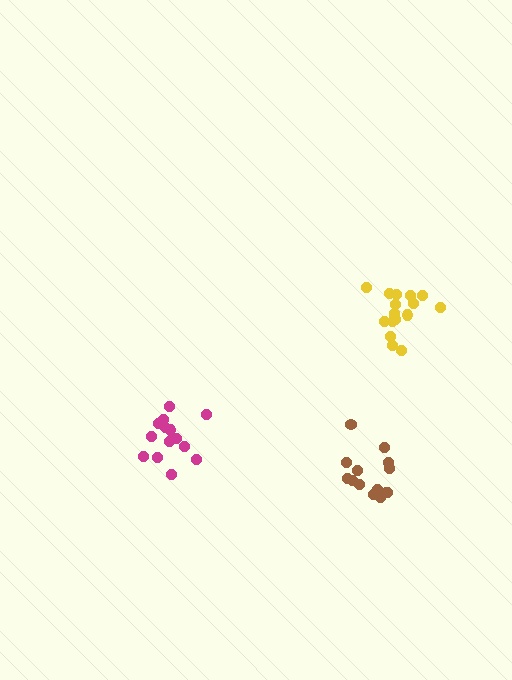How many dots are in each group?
Group 1: 14 dots, Group 2: 17 dots, Group 3: 14 dots (45 total).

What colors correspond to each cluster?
The clusters are colored: magenta, yellow, brown.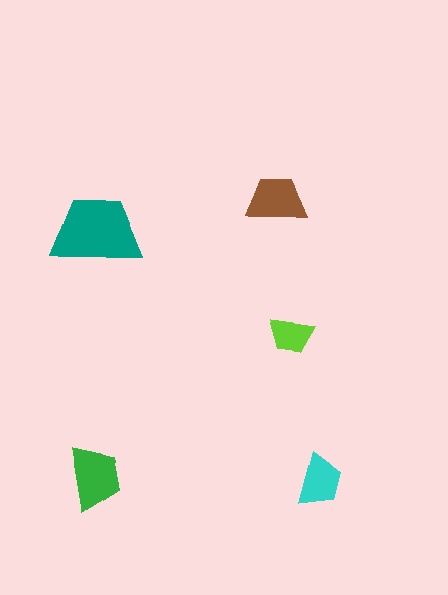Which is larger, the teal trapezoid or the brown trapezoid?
The teal one.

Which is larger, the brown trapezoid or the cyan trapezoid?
The brown one.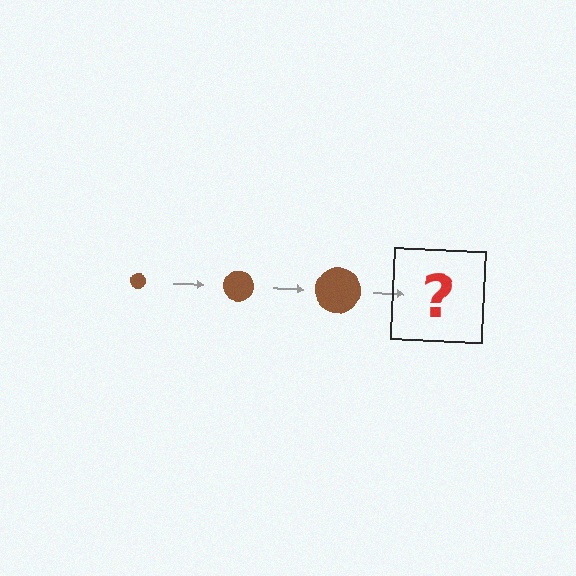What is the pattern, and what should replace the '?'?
The pattern is that the circle gets progressively larger each step. The '?' should be a brown circle, larger than the previous one.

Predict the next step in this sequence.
The next step is a brown circle, larger than the previous one.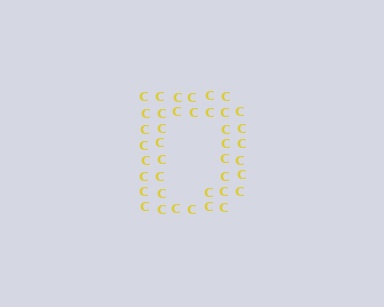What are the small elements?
The small elements are letter C's.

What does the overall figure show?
The overall figure shows the letter D.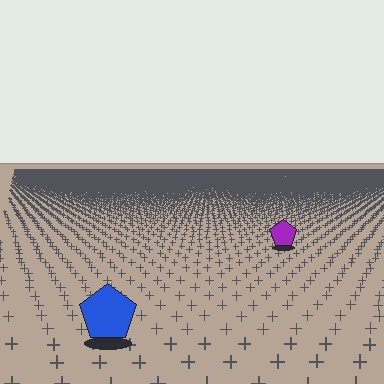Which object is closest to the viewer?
The blue pentagon is closest. The texture marks near it are larger and more spread out.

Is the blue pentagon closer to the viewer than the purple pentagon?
Yes. The blue pentagon is closer — you can tell from the texture gradient: the ground texture is coarser near it.